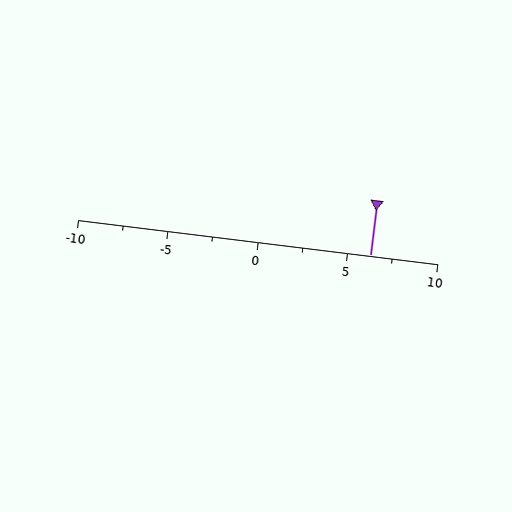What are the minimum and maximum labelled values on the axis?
The axis runs from -10 to 10.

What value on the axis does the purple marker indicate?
The marker indicates approximately 6.2.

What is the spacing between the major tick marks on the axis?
The major ticks are spaced 5 apart.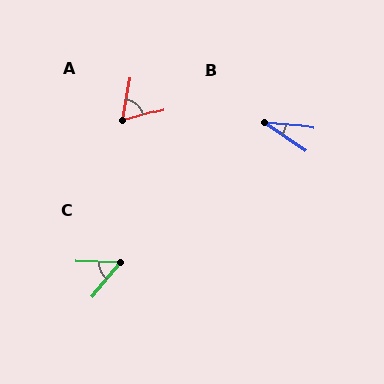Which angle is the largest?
A, at approximately 65 degrees.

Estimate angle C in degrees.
Approximately 53 degrees.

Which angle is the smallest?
B, at approximately 29 degrees.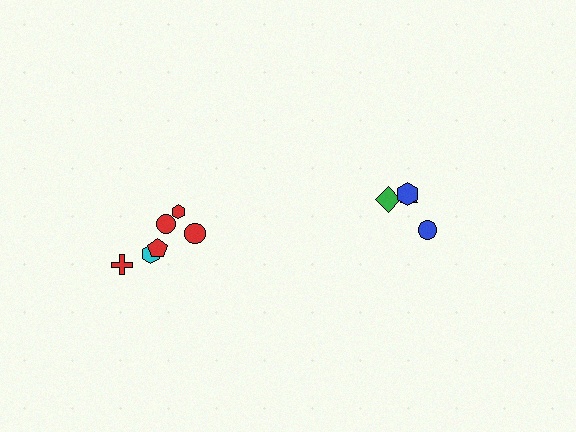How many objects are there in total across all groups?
There are 10 objects.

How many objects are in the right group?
There are 4 objects.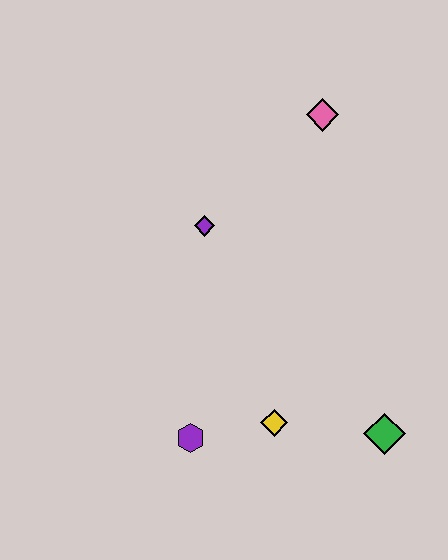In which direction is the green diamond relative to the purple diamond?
The green diamond is below the purple diamond.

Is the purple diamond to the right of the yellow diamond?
No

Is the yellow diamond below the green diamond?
No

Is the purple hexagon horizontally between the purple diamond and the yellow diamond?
No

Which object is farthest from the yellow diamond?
The pink diamond is farthest from the yellow diamond.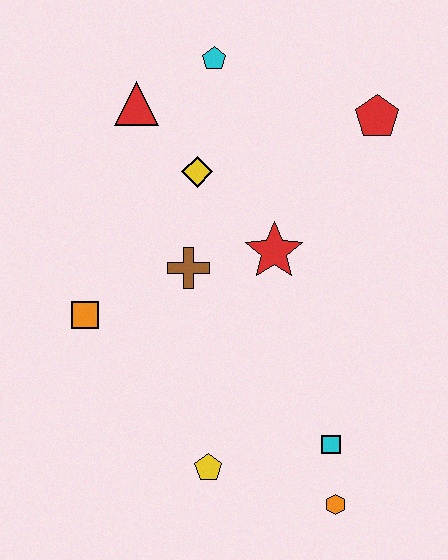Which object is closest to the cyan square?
The orange hexagon is closest to the cyan square.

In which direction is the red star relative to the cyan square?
The red star is above the cyan square.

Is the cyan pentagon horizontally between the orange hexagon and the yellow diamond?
Yes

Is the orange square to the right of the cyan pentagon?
No